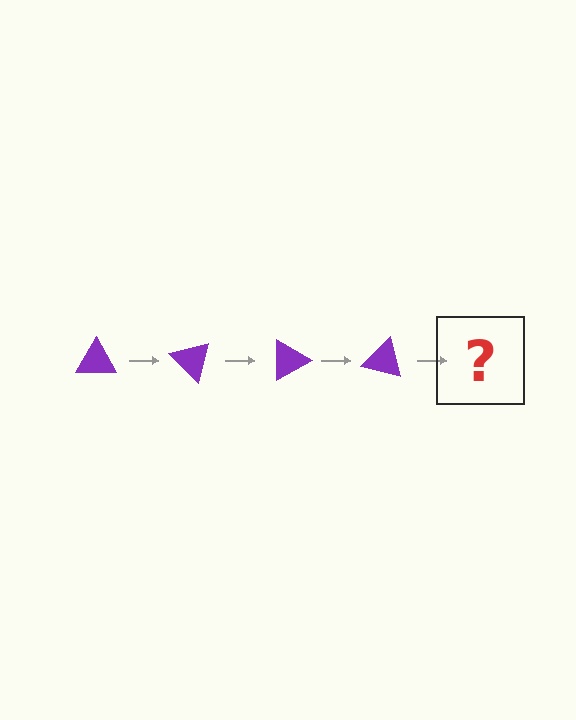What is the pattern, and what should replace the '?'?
The pattern is that the triangle rotates 45 degrees each step. The '?' should be a purple triangle rotated 180 degrees.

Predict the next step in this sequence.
The next step is a purple triangle rotated 180 degrees.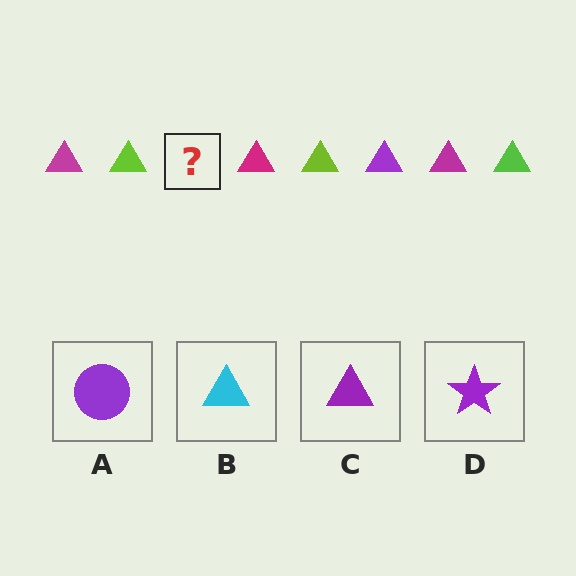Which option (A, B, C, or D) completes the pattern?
C.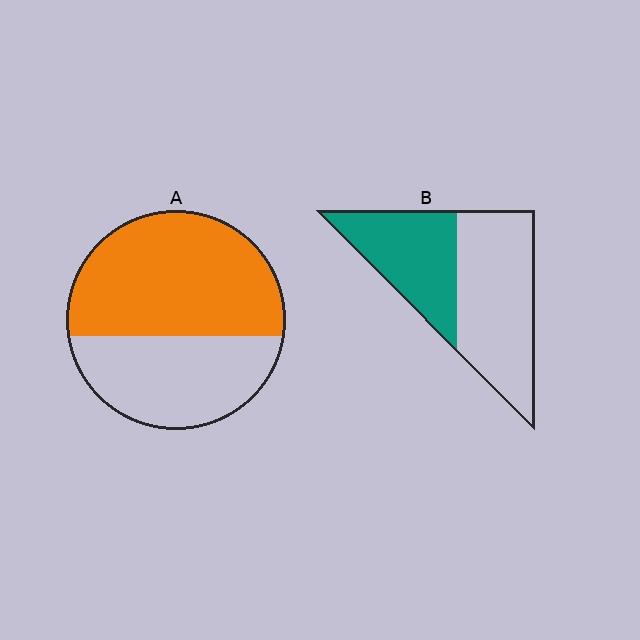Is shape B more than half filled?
No.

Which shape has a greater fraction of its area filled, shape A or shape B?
Shape A.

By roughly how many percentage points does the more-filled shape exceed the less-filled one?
By roughly 20 percentage points (A over B).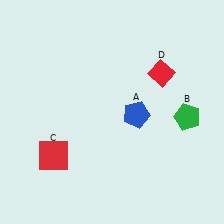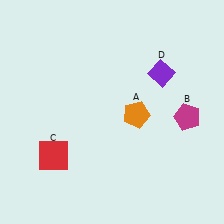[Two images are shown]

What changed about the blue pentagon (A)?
In Image 1, A is blue. In Image 2, it changed to orange.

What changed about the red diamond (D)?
In Image 1, D is red. In Image 2, it changed to purple.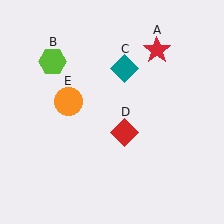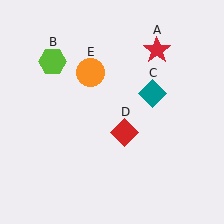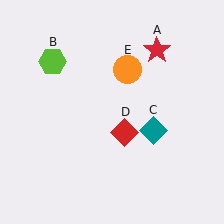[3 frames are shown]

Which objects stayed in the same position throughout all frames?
Red star (object A) and lime hexagon (object B) and red diamond (object D) remained stationary.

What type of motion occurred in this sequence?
The teal diamond (object C), orange circle (object E) rotated clockwise around the center of the scene.